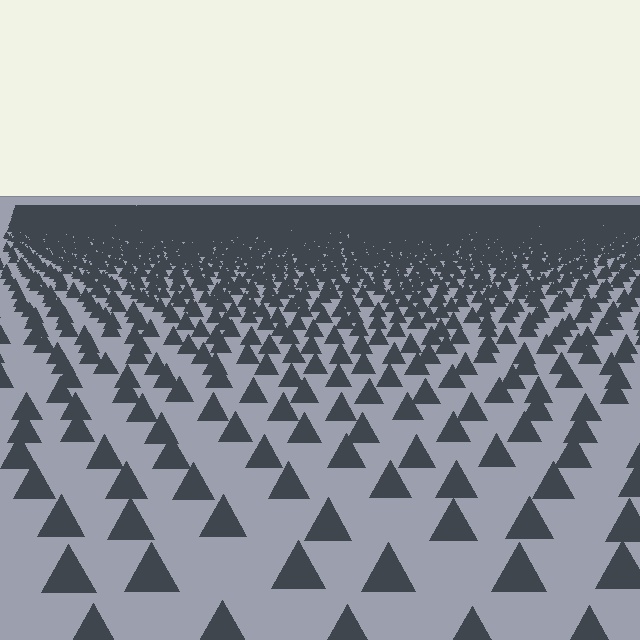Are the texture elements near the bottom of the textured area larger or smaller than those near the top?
Larger. Near the bottom, elements are closer to the viewer and appear at a bigger on-screen size.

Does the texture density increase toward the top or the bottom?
Density increases toward the top.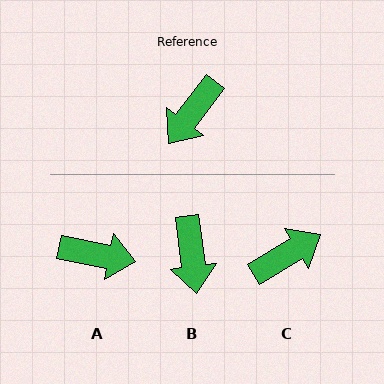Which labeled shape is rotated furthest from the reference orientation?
C, about 158 degrees away.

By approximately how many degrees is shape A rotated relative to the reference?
Approximately 117 degrees counter-clockwise.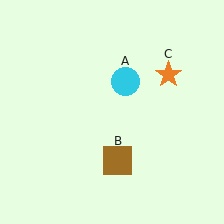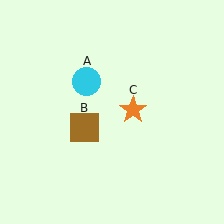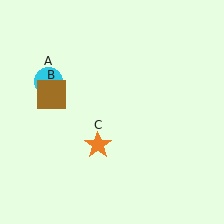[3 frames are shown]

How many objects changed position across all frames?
3 objects changed position: cyan circle (object A), brown square (object B), orange star (object C).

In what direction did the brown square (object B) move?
The brown square (object B) moved up and to the left.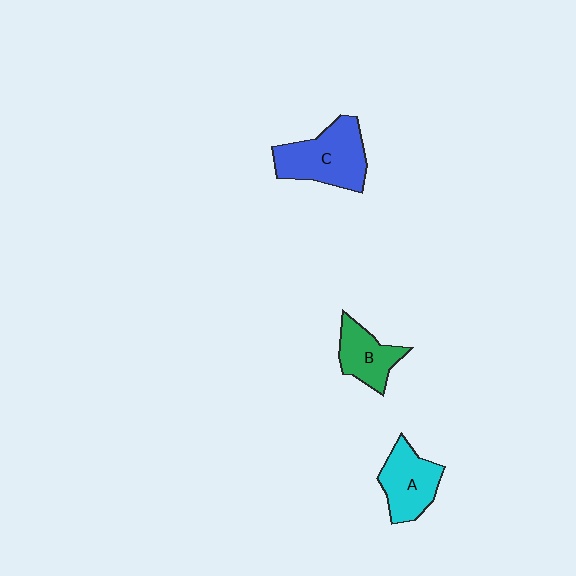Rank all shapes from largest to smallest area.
From largest to smallest: C (blue), A (cyan), B (green).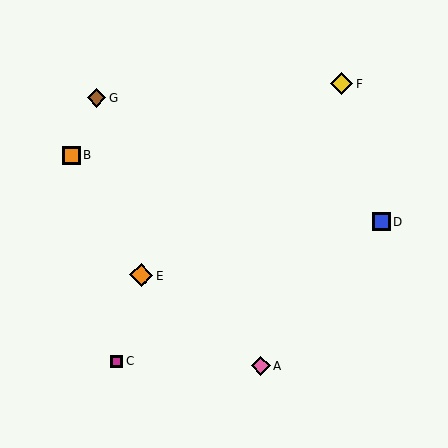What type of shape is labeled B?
Shape B is an orange square.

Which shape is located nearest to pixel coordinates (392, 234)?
The blue square (labeled D) at (381, 222) is nearest to that location.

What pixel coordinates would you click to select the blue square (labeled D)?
Click at (381, 222) to select the blue square D.